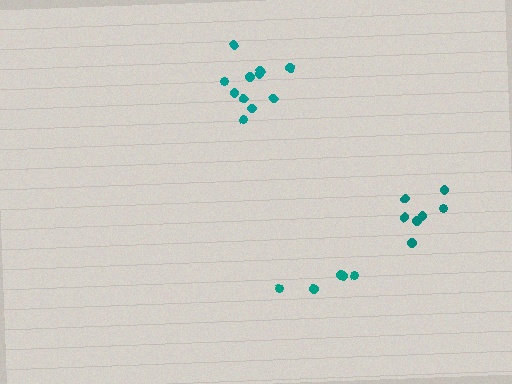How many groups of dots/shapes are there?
There are 3 groups.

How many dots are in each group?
Group 1: 7 dots, Group 2: 5 dots, Group 3: 11 dots (23 total).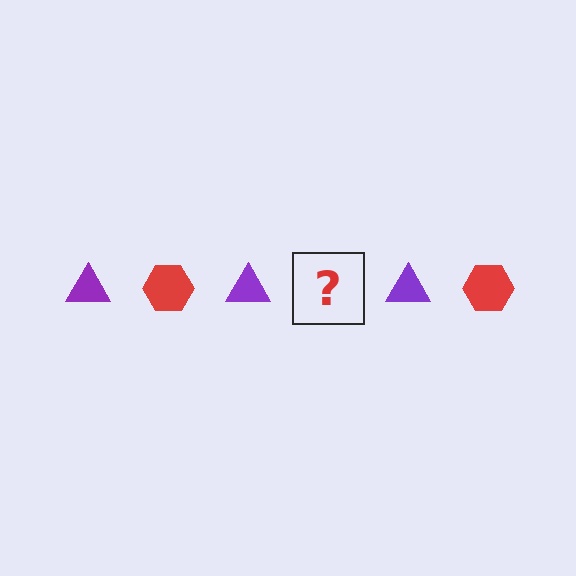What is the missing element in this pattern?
The missing element is a red hexagon.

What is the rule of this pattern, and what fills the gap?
The rule is that the pattern alternates between purple triangle and red hexagon. The gap should be filled with a red hexagon.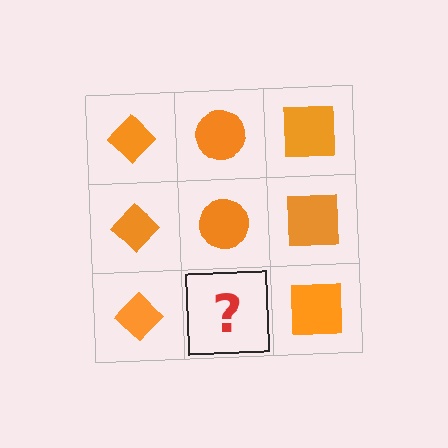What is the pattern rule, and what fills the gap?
The rule is that each column has a consistent shape. The gap should be filled with an orange circle.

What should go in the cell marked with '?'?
The missing cell should contain an orange circle.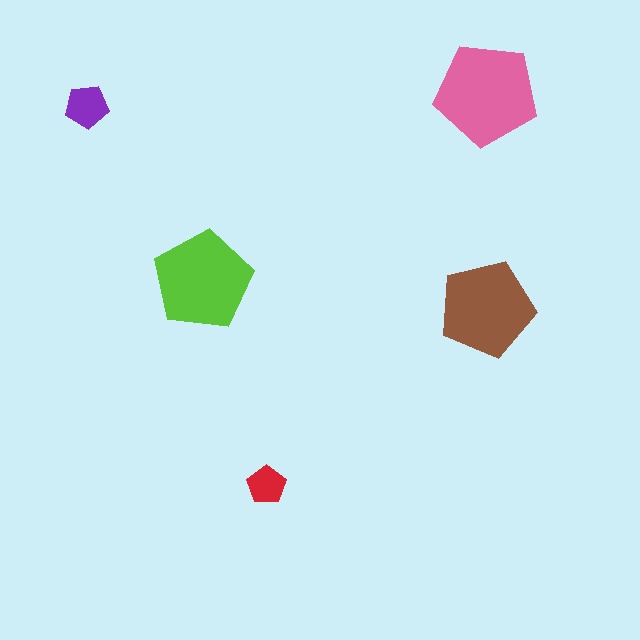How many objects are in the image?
There are 5 objects in the image.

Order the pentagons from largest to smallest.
the pink one, the lime one, the brown one, the purple one, the red one.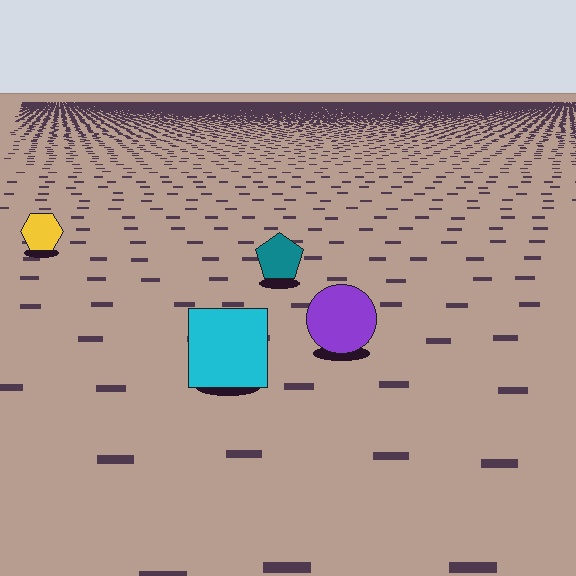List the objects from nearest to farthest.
From nearest to farthest: the cyan square, the purple circle, the teal pentagon, the yellow hexagon.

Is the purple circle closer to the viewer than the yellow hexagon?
Yes. The purple circle is closer — you can tell from the texture gradient: the ground texture is coarser near it.